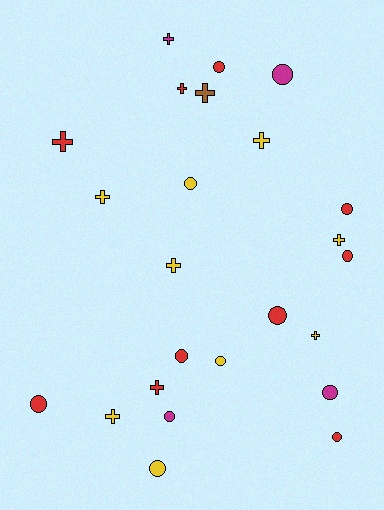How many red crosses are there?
There are 3 red crosses.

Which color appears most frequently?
Red, with 10 objects.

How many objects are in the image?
There are 24 objects.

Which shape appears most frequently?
Circle, with 13 objects.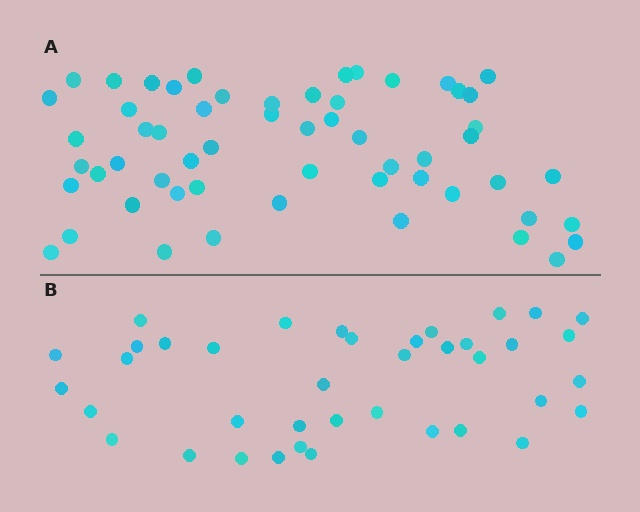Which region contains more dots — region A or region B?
Region A (the top region) has more dots.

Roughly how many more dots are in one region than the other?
Region A has approximately 20 more dots than region B.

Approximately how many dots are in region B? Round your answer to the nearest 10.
About 40 dots. (The exact count is 39, which rounds to 40.)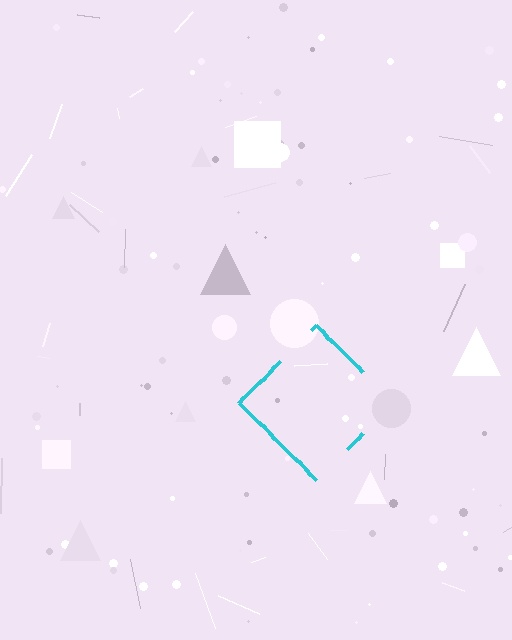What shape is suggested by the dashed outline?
The dashed outline suggests a diamond.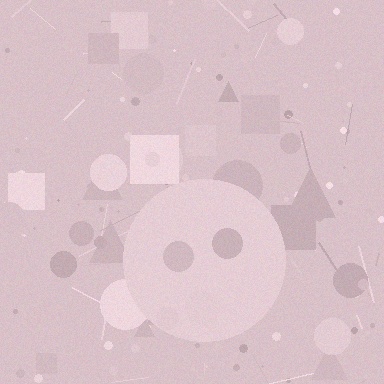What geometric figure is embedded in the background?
A circle is embedded in the background.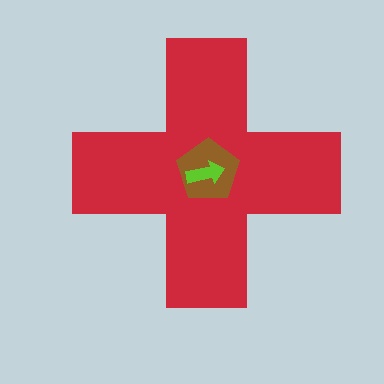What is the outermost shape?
The red cross.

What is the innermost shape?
The lime arrow.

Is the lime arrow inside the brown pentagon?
Yes.